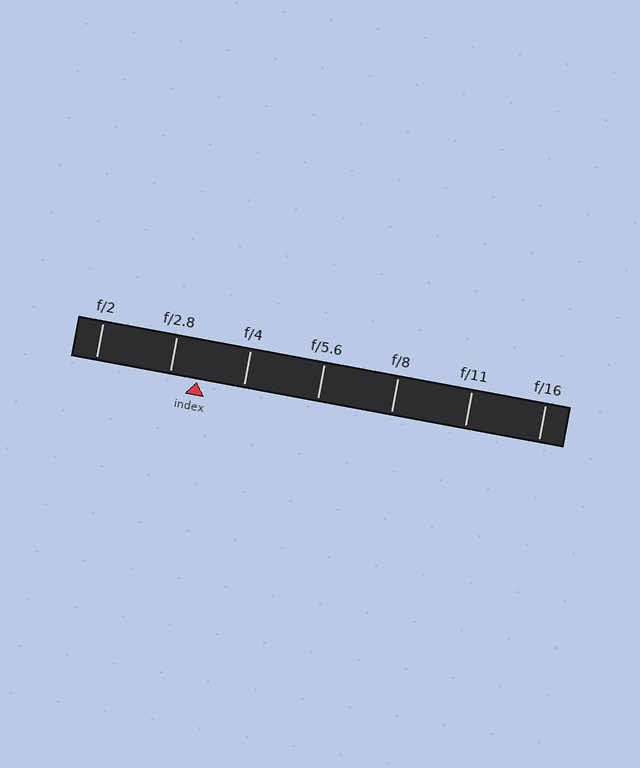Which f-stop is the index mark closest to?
The index mark is closest to f/2.8.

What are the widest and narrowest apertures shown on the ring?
The widest aperture shown is f/2 and the narrowest is f/16.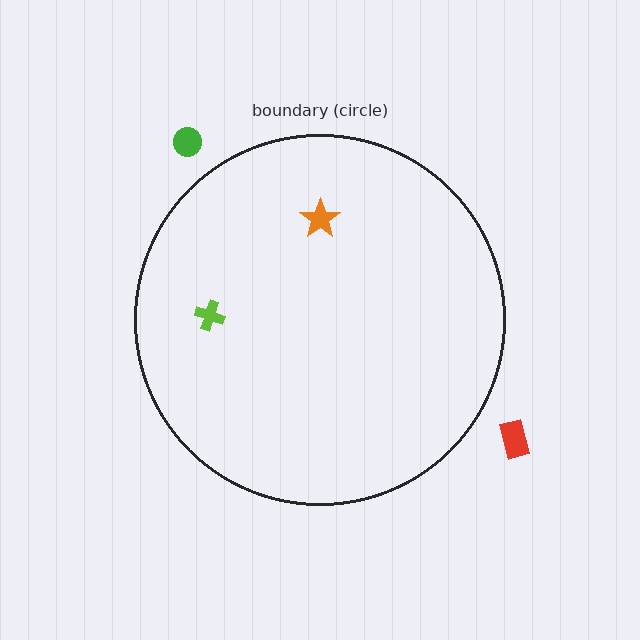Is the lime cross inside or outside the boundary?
Inside.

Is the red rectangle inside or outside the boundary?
Outside.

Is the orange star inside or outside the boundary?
Inside.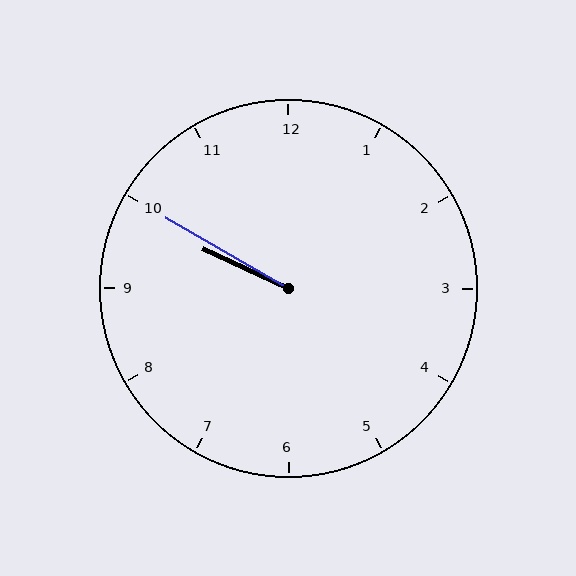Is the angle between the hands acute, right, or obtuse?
It is acute.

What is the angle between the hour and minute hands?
Approximately 5 degrees.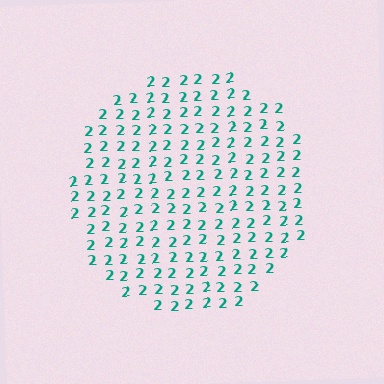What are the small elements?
The small elements are digit 2's.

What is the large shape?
The large shape is a circle.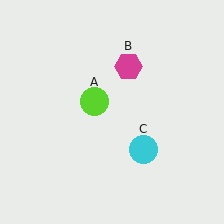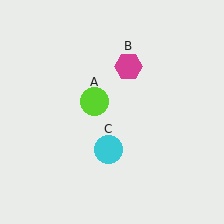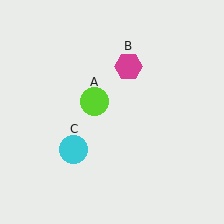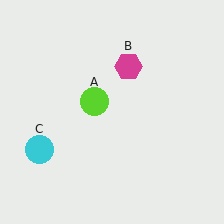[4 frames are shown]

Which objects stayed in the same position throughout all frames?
Lime circle (object A) and magenta hexagon (object B) remained stationary.